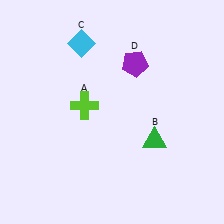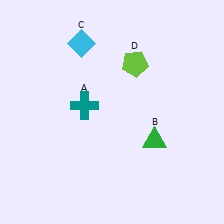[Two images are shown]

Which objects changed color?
A changed from lime to teal. D changed from purple to lime.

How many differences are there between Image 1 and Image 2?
There are 2 differences between the two images.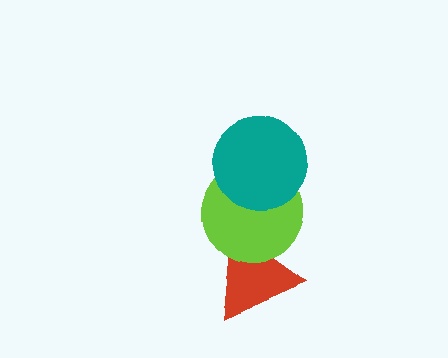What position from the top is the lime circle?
The lime circle is 2nd from the top.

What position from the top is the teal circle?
The teal circle is 1st from the top.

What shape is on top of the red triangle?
The lime circle is on top of the red triangle.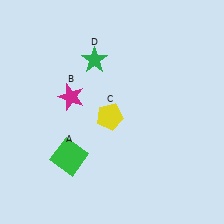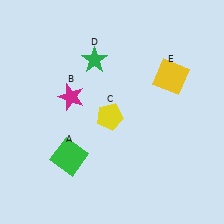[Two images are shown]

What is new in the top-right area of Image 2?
A yellow square (E) was added in the top-right area of Image 2.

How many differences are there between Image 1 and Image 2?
There is 1 difference between the two images.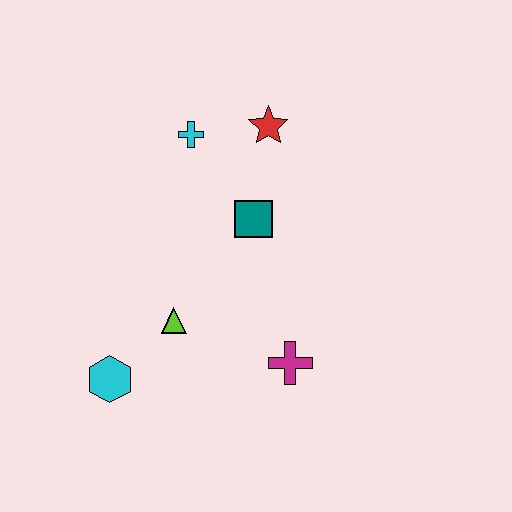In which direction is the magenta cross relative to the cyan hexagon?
The magenta cross is to the right of the cyan hexagon.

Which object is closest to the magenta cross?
The lime triangle is closest to the magenta cross.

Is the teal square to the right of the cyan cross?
Yes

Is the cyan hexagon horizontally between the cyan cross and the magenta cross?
No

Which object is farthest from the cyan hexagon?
The red star is farthest from the cyan hexagon.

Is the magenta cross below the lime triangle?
Yes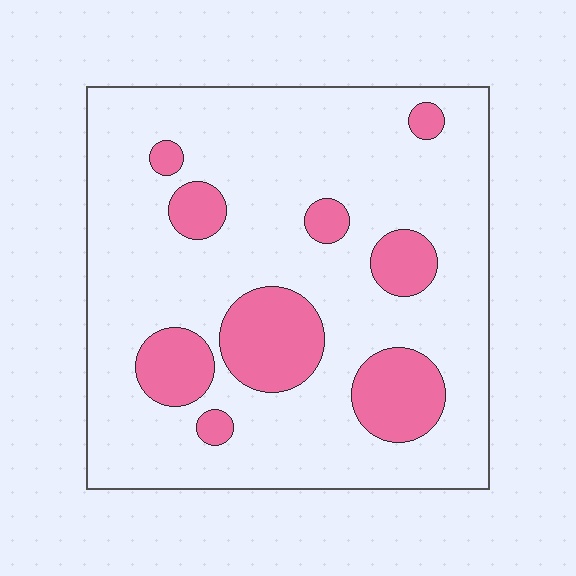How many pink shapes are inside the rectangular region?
9.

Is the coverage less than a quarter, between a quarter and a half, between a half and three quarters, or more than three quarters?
Less than a quarter.